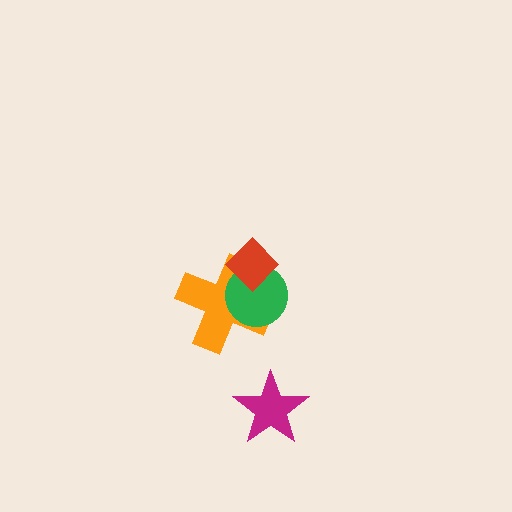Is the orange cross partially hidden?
Yes, it is partially covered by another shape.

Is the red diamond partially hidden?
No, no other shape covers it.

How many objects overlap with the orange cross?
2 objects overlap with the orange cross.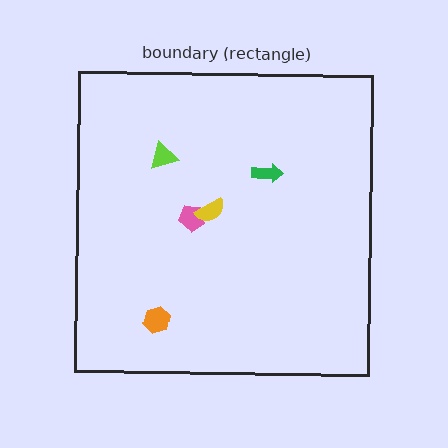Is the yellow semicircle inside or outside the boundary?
Inside.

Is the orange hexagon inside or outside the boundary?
Inside.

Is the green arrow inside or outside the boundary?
Inside.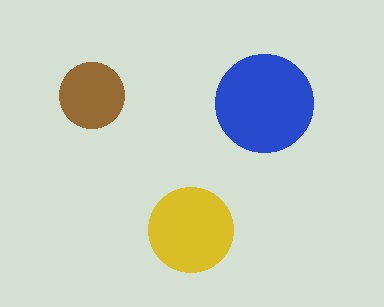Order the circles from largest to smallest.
the blue one, the yellow one, the brown one.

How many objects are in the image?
There are 3 objects in the image.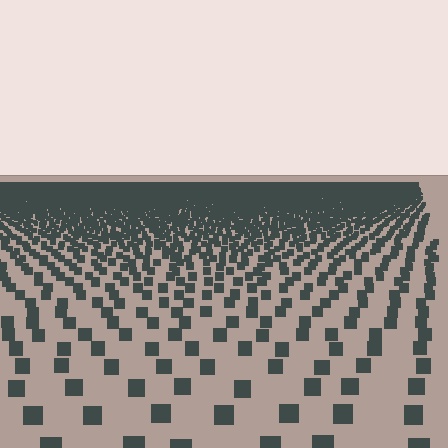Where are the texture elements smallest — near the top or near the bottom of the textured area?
Near the top.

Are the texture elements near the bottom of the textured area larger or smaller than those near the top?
Larger. Near the bottom, elements are closer to the viewer and appear at a bigger on-screen size.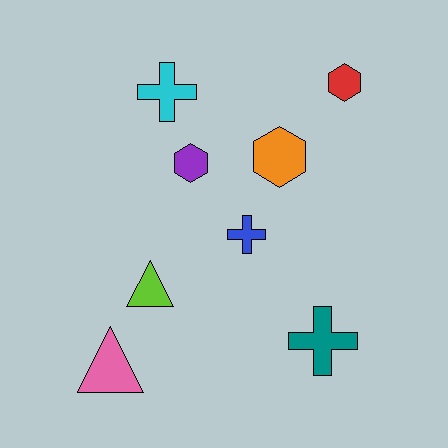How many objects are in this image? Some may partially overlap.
There are 8 objects.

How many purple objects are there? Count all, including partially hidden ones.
There is 1 purple object.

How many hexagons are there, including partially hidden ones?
There are 3 hexagons.